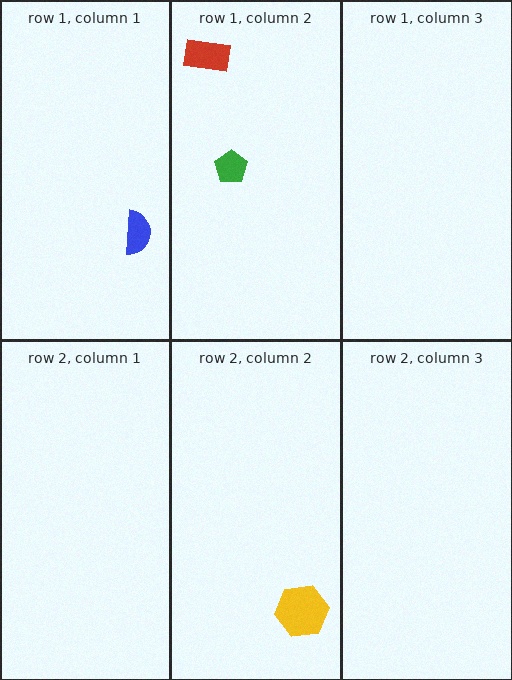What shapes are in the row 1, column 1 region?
The blue semicircle.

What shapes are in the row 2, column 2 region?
The yellow hexagon.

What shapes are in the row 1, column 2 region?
The green pentagon, the red rectangle.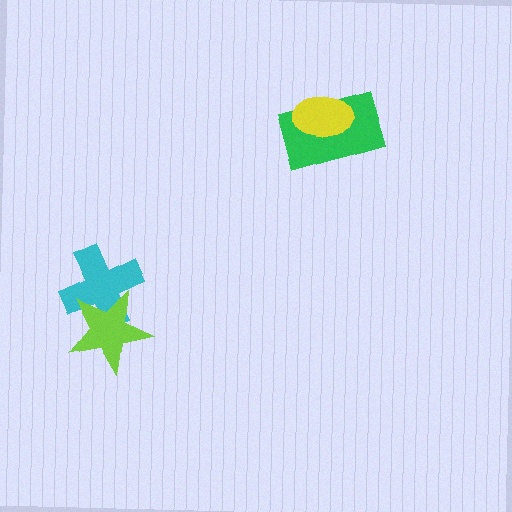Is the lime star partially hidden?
No, no other shape covers it.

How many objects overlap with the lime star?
1 object overlaps with the lime star.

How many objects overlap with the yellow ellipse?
1 object overlaps with the yellow ellipse.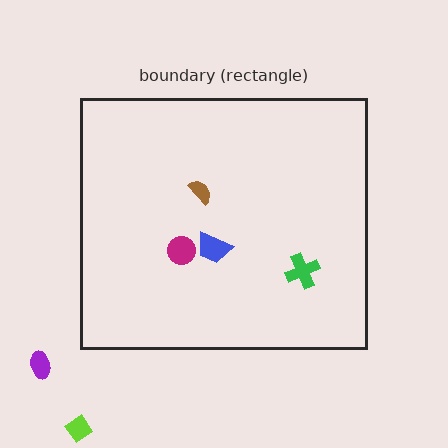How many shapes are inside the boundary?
4 inside, 2 outside.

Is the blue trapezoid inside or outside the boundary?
Inside.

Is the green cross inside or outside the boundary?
Inside.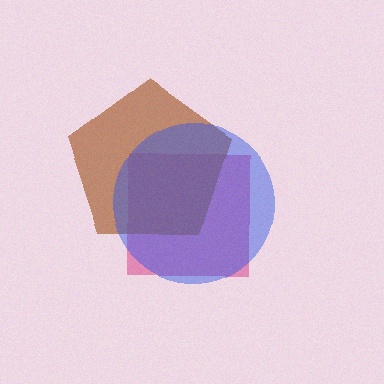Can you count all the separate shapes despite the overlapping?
Yes, there are 3 separate shapes.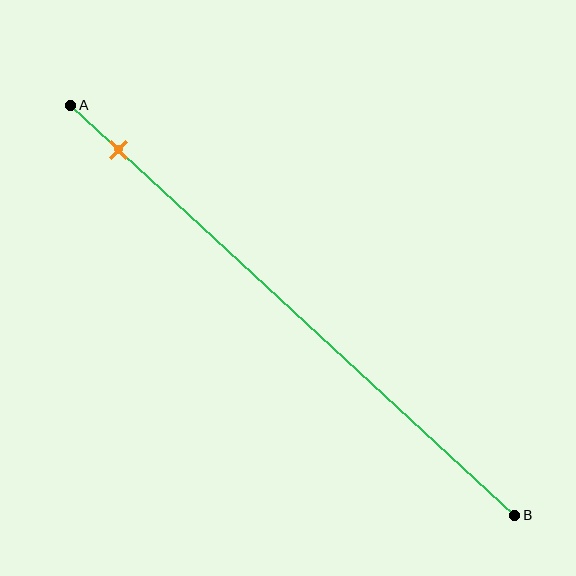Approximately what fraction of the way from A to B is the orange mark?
The orange mark is approximately 10% of the way from A to B.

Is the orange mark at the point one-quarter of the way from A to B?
No, the mark is at about 10% from A, not at the 25% one-quarter point.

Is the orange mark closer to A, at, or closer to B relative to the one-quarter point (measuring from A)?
The orange mark is closer to point A than the one-quarter point of segment AB.